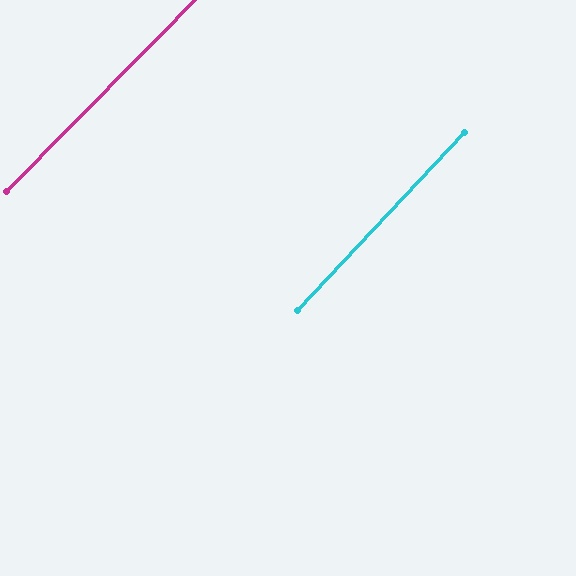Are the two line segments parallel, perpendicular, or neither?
Parallel — their directions differ by only 1.1°.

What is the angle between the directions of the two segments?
Approximately 1 degree.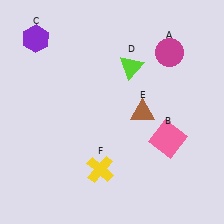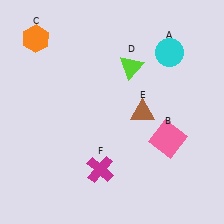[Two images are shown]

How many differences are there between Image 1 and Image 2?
There are 3 differences between the two images.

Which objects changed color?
A changed from magenta to cyan. C changed from purple to orange. F changed from yellow to magenta.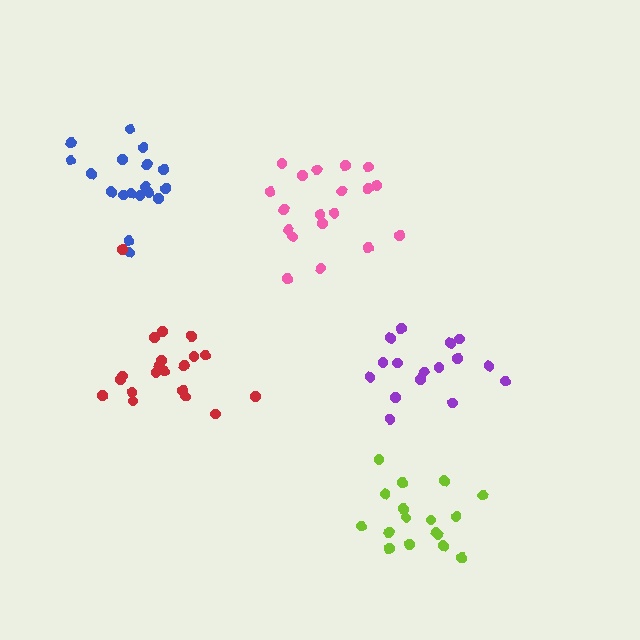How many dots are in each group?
Group 1: 16 dots, Group 2: 19 dots, Group 3: 18 dots, Group 4: 20 dots, Group 5: 17 dots (90 total).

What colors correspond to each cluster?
The clusters are colored: purple, pink, blue, red, lime.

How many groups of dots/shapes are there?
There are 5 groups.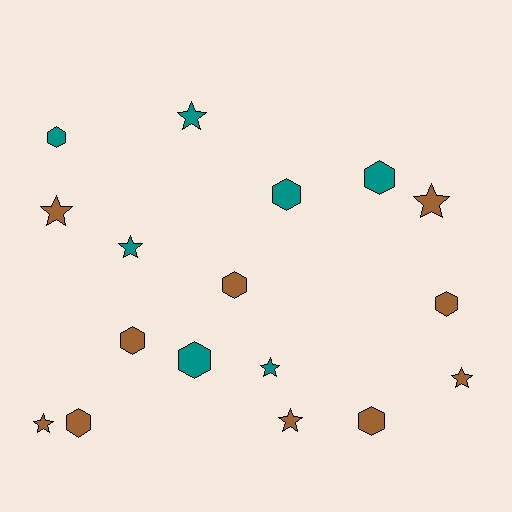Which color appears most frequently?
Brown, with 10 objects.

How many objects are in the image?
There are 17 objects.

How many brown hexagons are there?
There are 5 brown hexagons.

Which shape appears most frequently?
Hexagon, with 9 objects.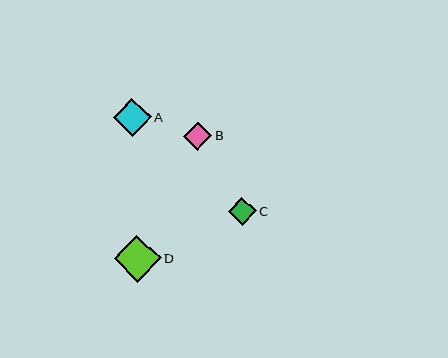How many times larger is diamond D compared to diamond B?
Diamond D is approximately 1.7 times the size of diamond B.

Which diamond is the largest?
Diamond D is the largest with a size of approximately 47 pixels.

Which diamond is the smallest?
Diamond C is the smallest with a size of approximately 28 pixels.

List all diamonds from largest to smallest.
From largest to smallest: D, A, B, C.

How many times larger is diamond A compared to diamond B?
Diamond A is approximately 1.3 times the size of diamond B.